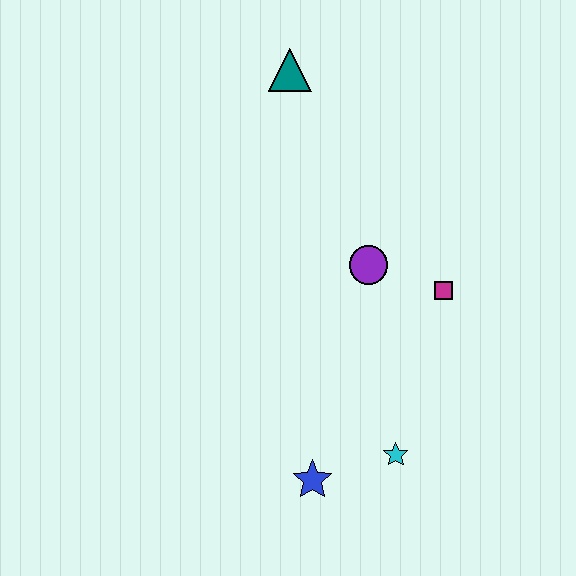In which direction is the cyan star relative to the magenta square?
The cyan star is below the magenta square.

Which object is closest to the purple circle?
The magenta square is closest to the purple circle.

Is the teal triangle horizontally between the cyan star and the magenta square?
No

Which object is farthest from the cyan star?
The teal triangle is farthest from the cyan star.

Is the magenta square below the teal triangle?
Yes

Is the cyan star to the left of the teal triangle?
No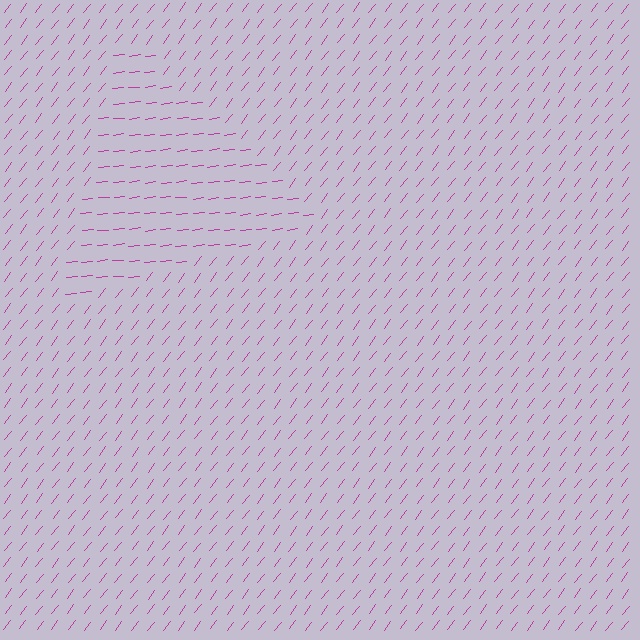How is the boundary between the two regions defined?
The boundary is defined purely by a change in line orientation (approximately 45 degrees difference). All lines are the same color and thickness.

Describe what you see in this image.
The image is filled with small magenta line segments. A triangle region in the image has lines oriented differently from the surrounding lines, creating a visible texture boundary.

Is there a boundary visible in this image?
Yes, there is a texture boundary formed by a change in line orientation.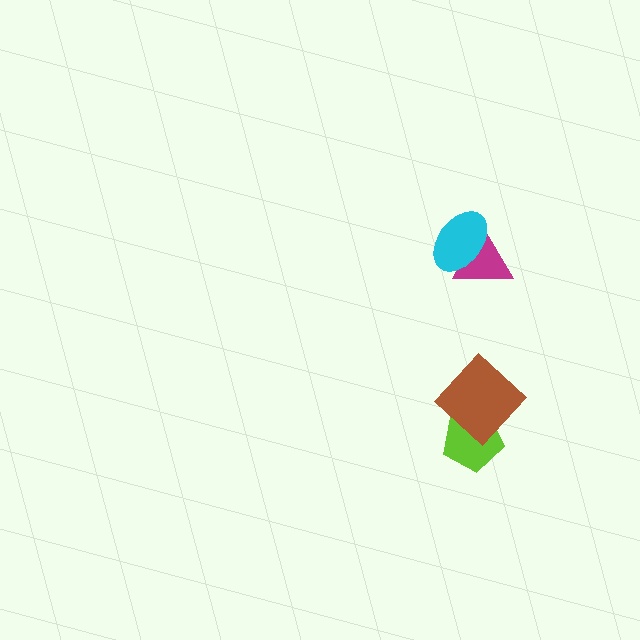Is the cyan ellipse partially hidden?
No, no other shape covers it.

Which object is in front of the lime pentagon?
The brown diamond is in front of the lime pentagon.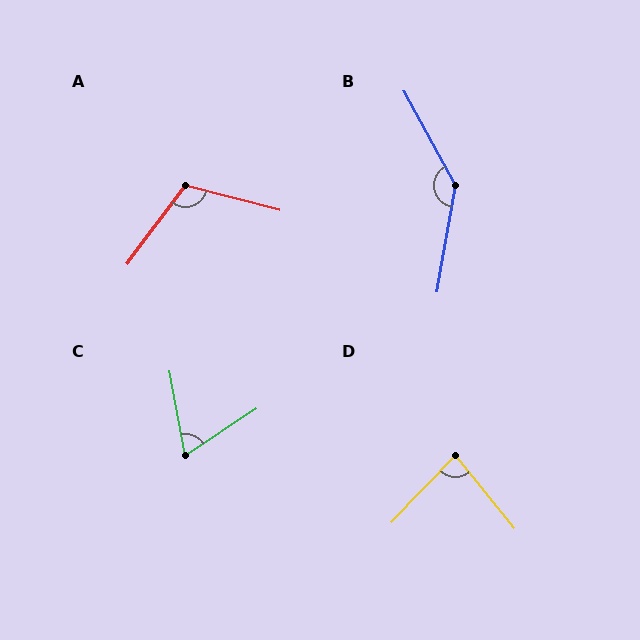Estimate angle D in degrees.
Approximately 83 degrees.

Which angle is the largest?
B, at approximately 141 degrees.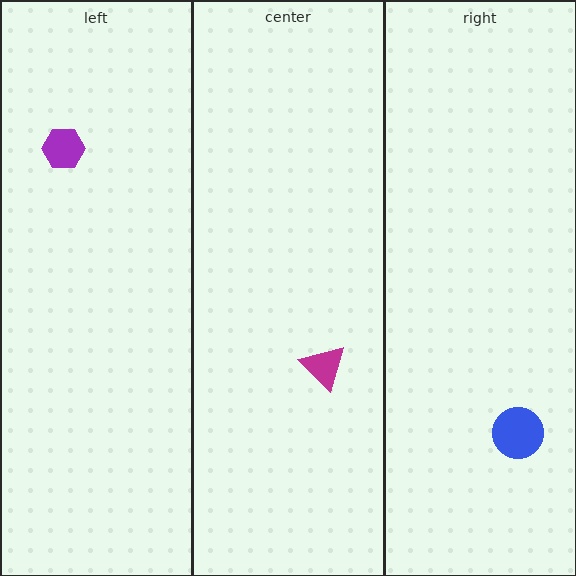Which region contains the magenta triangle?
The center region.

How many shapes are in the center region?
1.